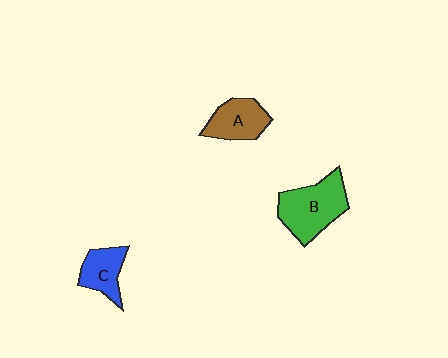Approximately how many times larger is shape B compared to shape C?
Approximately 1.7 times.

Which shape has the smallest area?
Shape C (blue).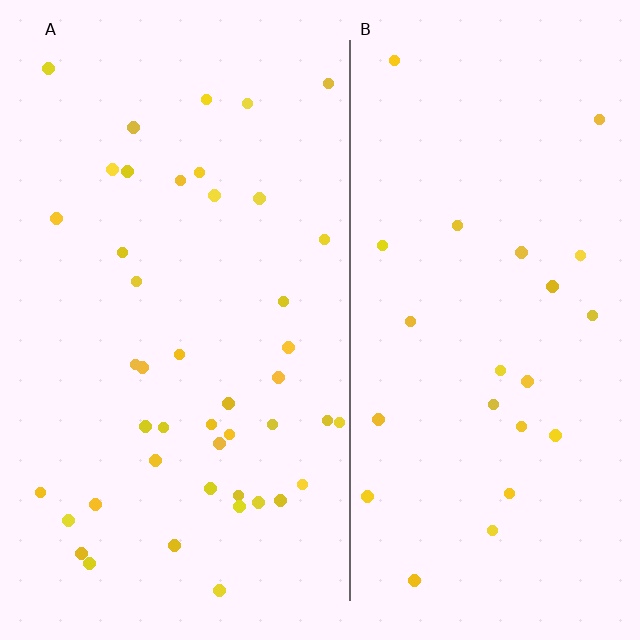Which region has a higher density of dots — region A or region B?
A (the left).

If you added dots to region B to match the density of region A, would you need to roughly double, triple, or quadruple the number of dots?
Approximately double.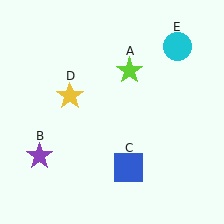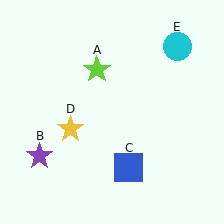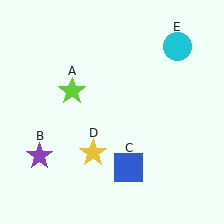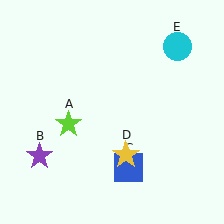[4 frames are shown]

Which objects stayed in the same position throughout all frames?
Purple star (object B) and blue square (object C) and cyan circle (object E) remained stationary.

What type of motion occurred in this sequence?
The lime star (object A), yellow star (object D) rotated counterclockwise around the center of the scene.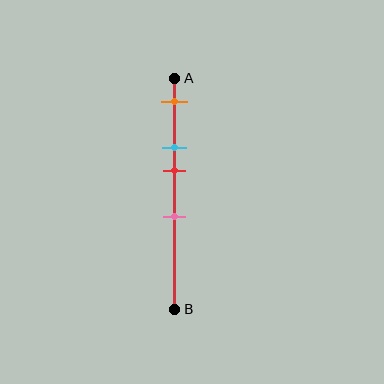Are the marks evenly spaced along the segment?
No, the marks are not evenly spaced.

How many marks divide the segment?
There are 4 marks dividing the segment.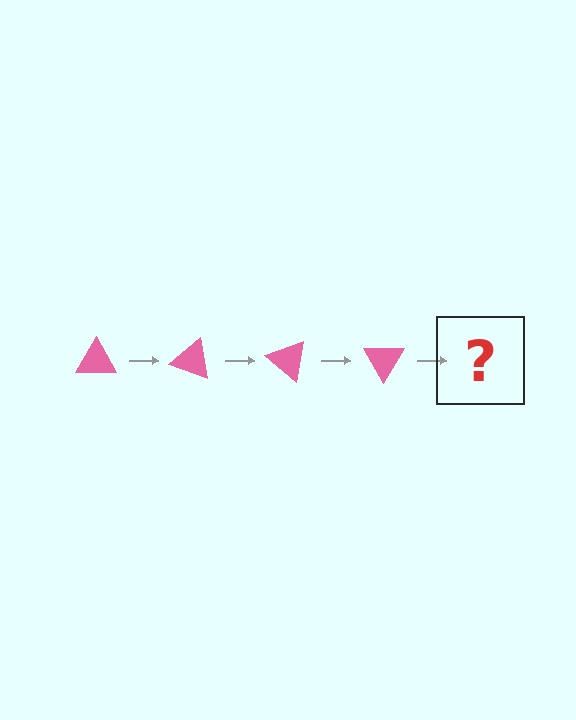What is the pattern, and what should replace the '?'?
The pattern is that the triangle rotates 20 degrees each step. The '?' should be a pink triangle rotated 80 degrees.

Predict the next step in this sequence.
The next step is a pink triangle rotated 80 degrees.